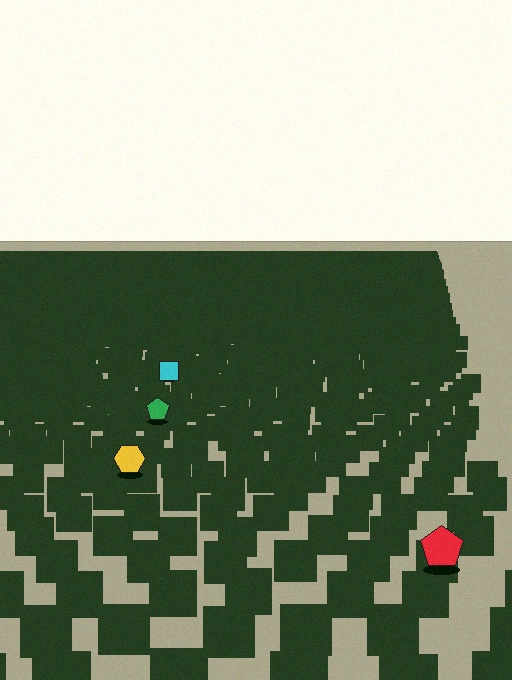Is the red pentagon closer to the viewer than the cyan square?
Yes. The red pentagon is closer — you can tell from the texture gradient: the ground texture is coarser near it.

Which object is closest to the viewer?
The red pentagon is closest. The texture marks near it are larger and more spread out.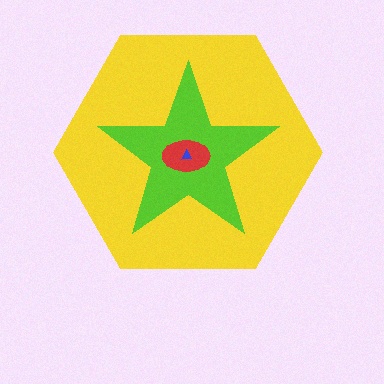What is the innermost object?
The blue triangle.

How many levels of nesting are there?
4.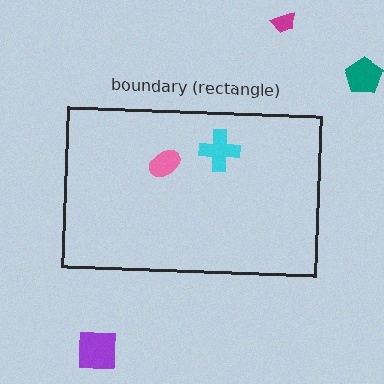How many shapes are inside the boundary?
2 inside, 3 outside.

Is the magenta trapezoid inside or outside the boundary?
Outside.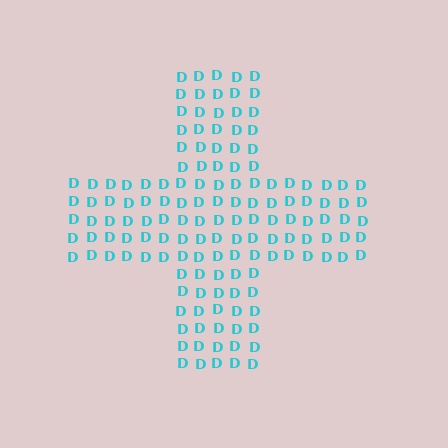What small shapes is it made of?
It is made of small letter D's.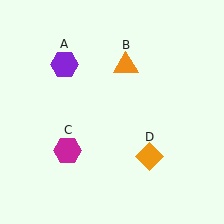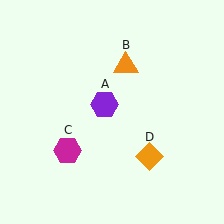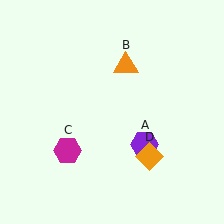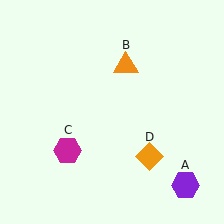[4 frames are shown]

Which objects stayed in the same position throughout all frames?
Orange triangle (object B) and magenta hexagon (object C) and orange diamond (object D) remained stationary.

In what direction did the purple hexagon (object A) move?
The purple hexagon (object A) moved down and to the right.